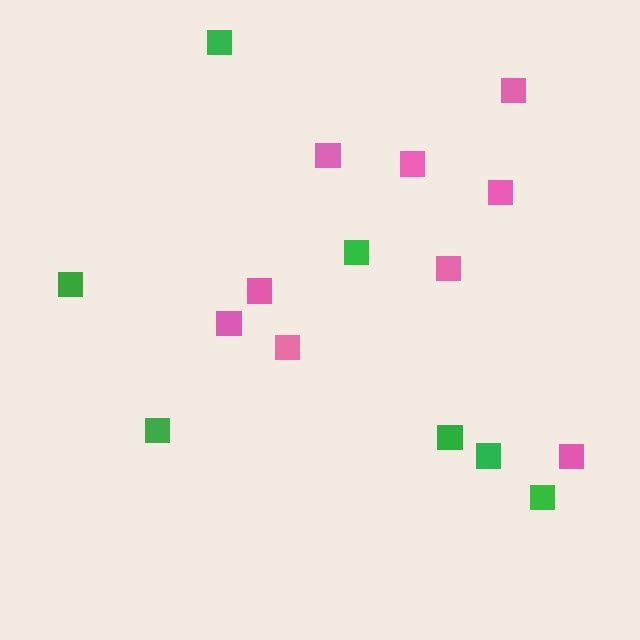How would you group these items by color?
There are 2 groups: one group of pink squares (9) and one group of green squares (7).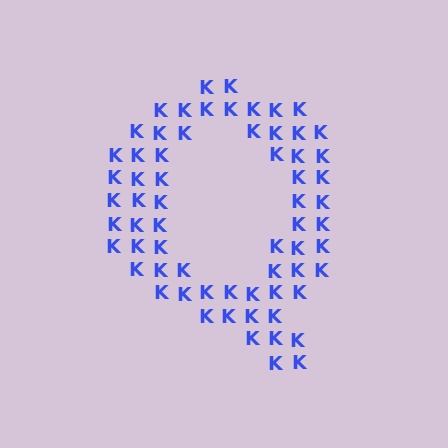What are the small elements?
The small elements are letter K's.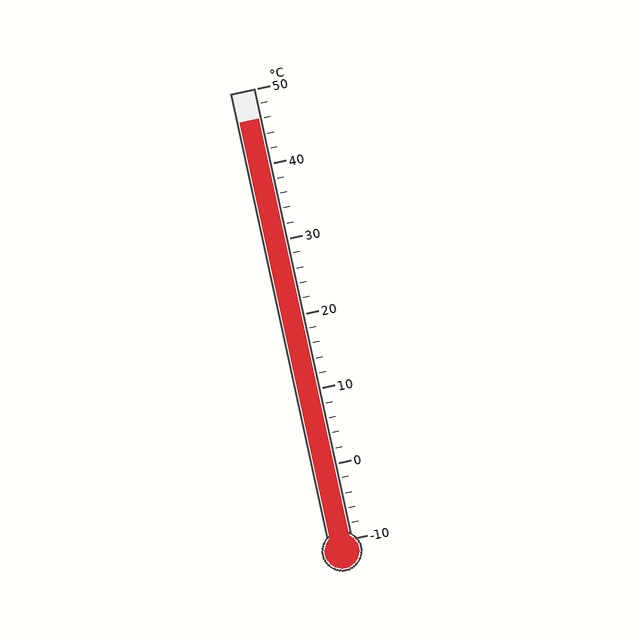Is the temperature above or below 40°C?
The temperature is above 40°C.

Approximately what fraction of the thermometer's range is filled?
The thermometer is filled to approximately 95% of its range.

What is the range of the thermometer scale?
The thermometer scale ranges from -10°C to 50°C.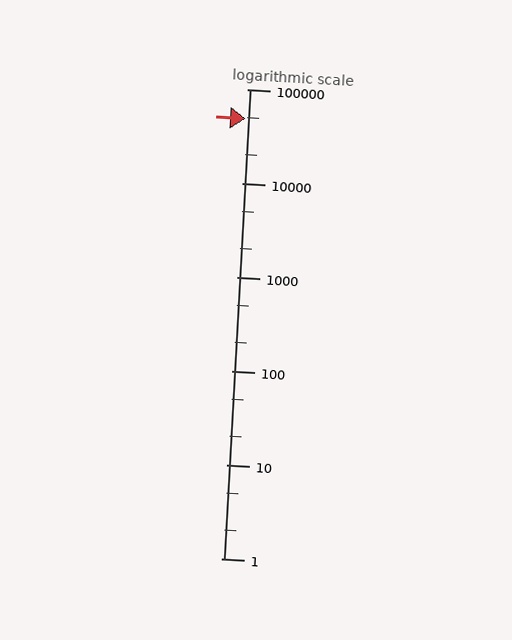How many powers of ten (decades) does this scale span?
The scale spans 5 decades, from 1 to 100000.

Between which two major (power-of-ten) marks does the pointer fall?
The pointer is between 10000 and 100000.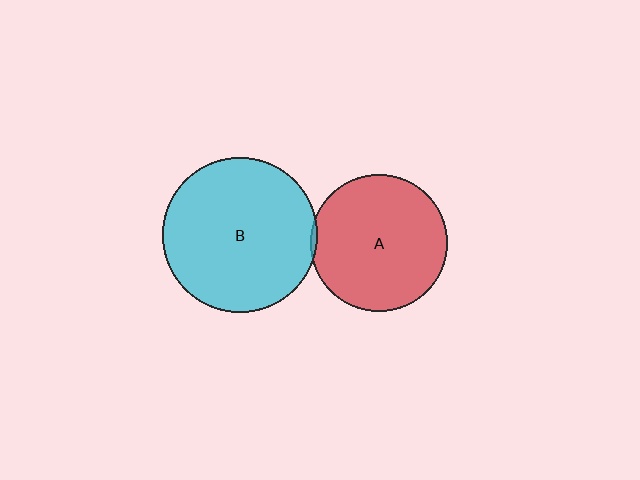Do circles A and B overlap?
Yes.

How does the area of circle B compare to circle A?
Approximately 1.3 times.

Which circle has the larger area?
Circle B (cyan).